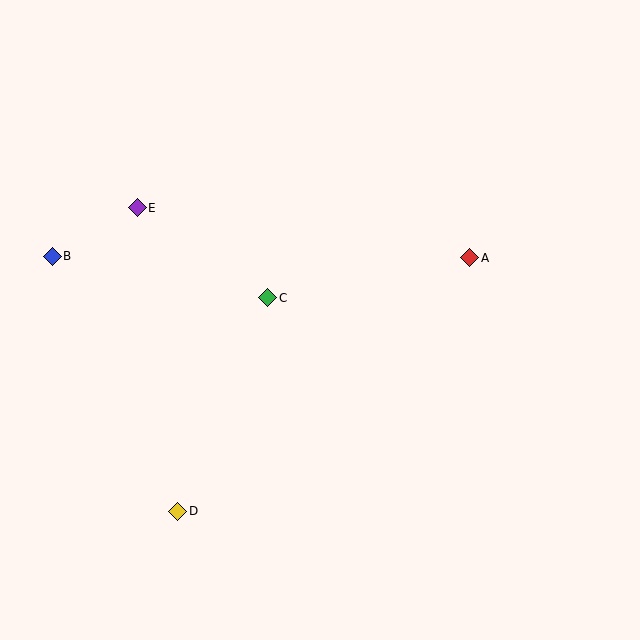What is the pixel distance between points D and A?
The distance between D and A is 387 pixels.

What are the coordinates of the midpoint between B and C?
The midpoint between B and C is at (160, 277).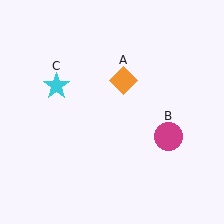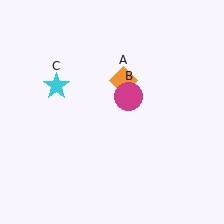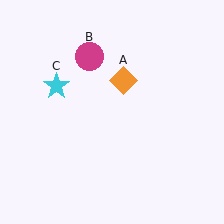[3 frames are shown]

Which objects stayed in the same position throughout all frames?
Orange diamond (object A) and cyan star (object C) remained stationary.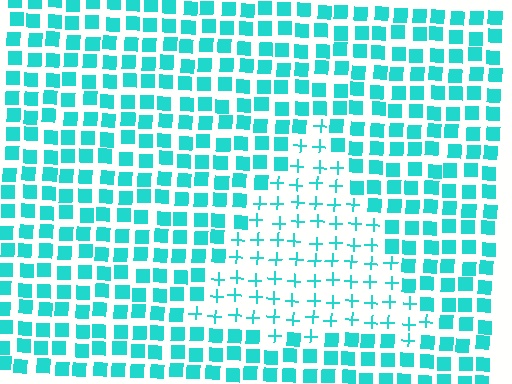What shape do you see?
I see a triangle.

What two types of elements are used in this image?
The image uses plus signs inside the triangle region and squares outside it.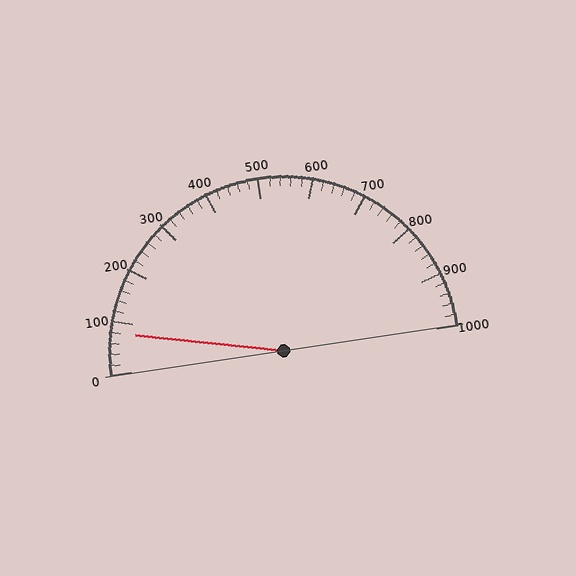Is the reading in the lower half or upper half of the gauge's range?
The reading is in the lower half of the range (0 to 1000).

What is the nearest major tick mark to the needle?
The nearest major tick mark is 100.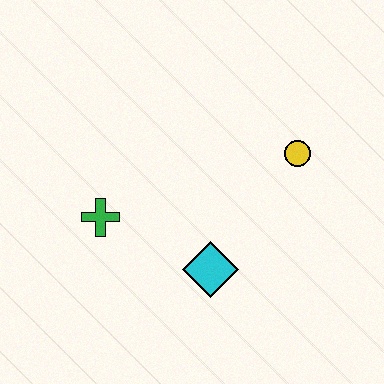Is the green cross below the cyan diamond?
No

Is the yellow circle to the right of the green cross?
Yes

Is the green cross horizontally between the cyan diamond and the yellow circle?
No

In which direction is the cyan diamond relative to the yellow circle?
The cyan diamond is below the yellow circle.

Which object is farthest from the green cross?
The yellow circle is farthest from the green cross.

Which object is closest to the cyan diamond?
The green cross is closest to the cyan diamond.